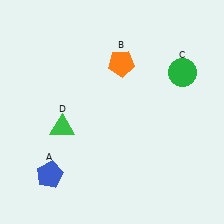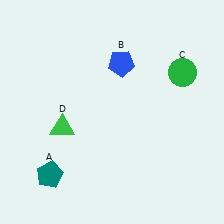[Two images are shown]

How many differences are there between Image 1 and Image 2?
There are 2 differences between the two images.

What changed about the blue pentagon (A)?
In Image 1, A is blue. In Image 2, it changed to teal.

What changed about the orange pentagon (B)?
In Image 1, B is orange. In Image 2, it changed to blue.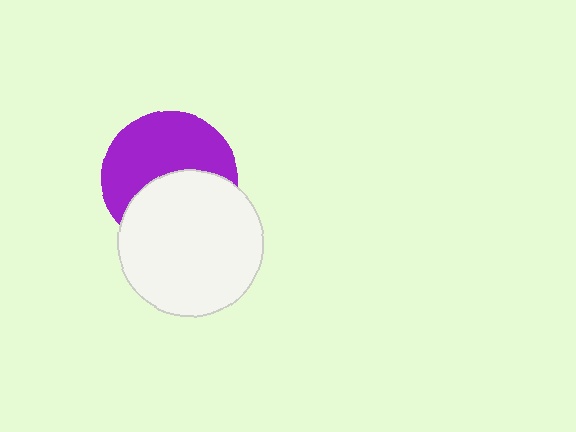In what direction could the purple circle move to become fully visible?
The purple circle could move up. That would shift it out from behind the white circle entirely.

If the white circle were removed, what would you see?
You would see the complete purple circle.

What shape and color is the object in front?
The object in front is a white circle.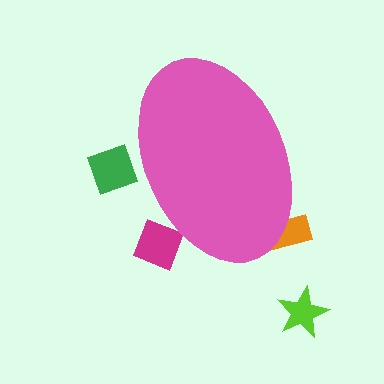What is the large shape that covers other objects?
A pink ellipse.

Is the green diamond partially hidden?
Yes, the green diamond is partially hidden behind the pink ellipse.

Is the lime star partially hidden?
No, the lime star is fully visible.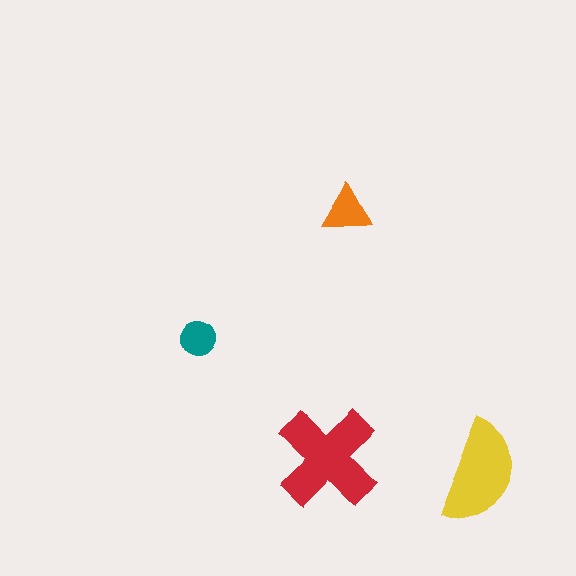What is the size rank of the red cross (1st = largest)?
1st.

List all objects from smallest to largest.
The teal circle, the orange triangle, the yellow semicircle, the red cross.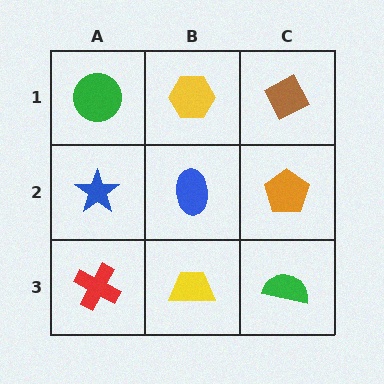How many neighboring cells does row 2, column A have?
3.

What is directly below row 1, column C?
An orange pentagon.